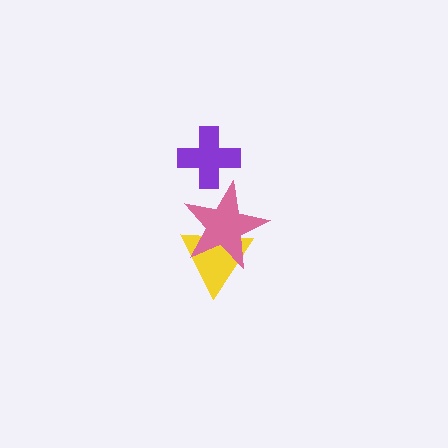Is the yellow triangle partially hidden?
Yes, it is partially covered by another shape.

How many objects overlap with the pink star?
1 object overlaps with the pink star.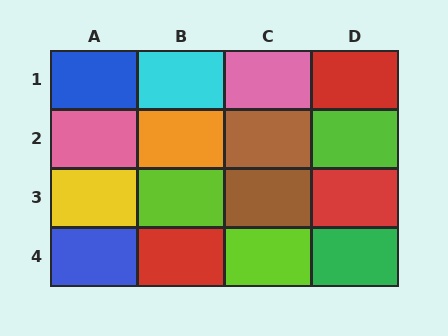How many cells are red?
3 cells are red.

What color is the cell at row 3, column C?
Brown.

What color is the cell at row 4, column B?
Red.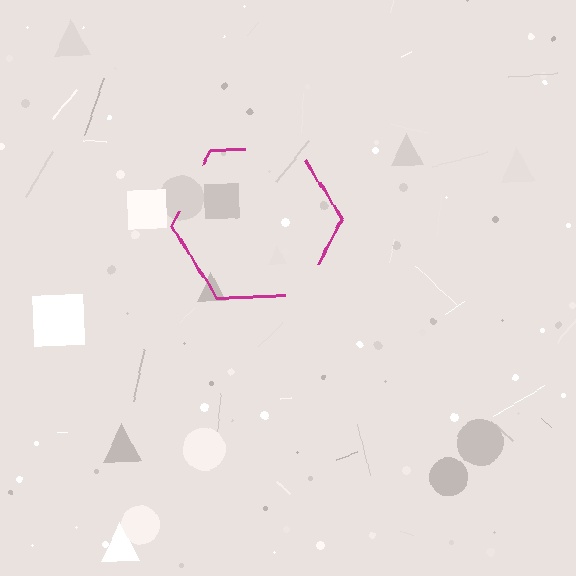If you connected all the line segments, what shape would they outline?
They would outline a hexagon.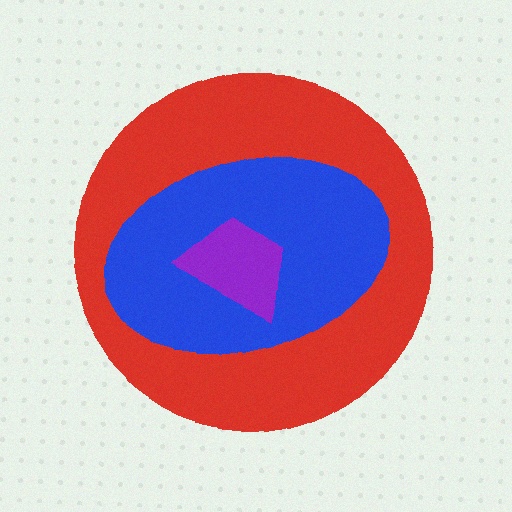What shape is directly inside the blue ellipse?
The purple trapezoid.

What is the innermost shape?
The purple trapezoid.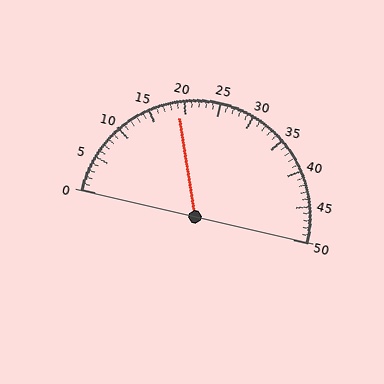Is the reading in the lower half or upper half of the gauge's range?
The reading is in the lower half of the range (0 to 50).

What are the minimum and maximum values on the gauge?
The gauge ranges from 0 to 50.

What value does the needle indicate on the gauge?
The needle indicates approximately 19.